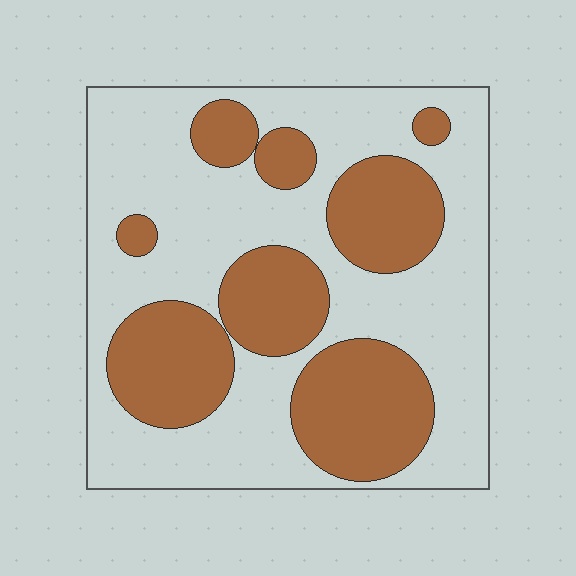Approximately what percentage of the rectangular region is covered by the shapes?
Approximately 35%.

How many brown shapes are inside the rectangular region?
8.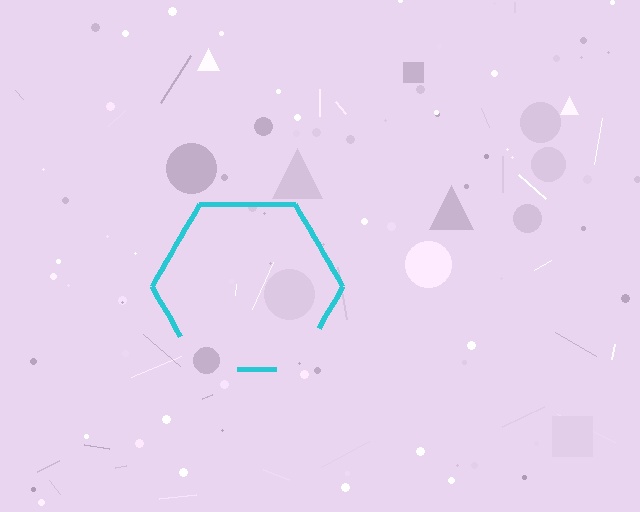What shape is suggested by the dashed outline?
The dashed outline suggests a hexagon.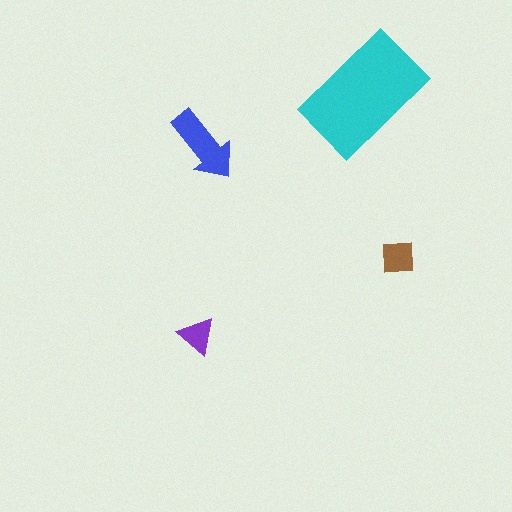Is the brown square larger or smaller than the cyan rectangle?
Smaller.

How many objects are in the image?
There are 4 objects in the image.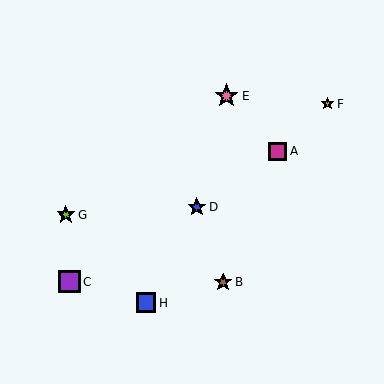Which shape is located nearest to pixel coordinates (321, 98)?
The orange star (labeled F) at (327, 104) is nearest to that location.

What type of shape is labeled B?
Shape B is a brown star.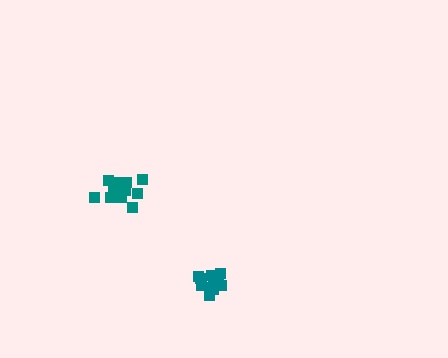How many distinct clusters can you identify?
There are 2 distinct clusters.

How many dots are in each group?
Group 1: 17 dots, Group 2: 12 dots (29 total).